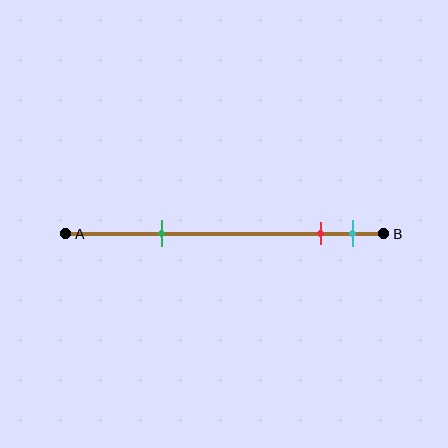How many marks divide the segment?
There are 3 marks dividing the segment.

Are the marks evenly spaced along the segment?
No, the marks are not evenly spaced.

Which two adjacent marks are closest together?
The red and cyan marks are the closest adjacent pair.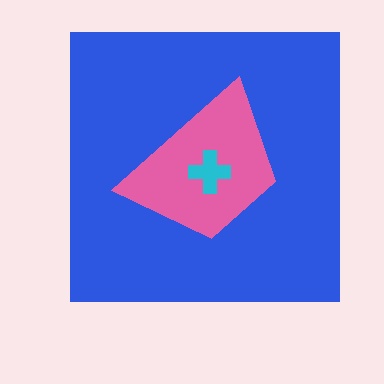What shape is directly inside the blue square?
The pink trapezoid.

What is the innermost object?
The cyan cross.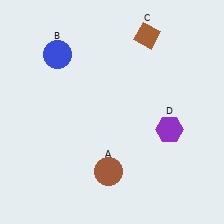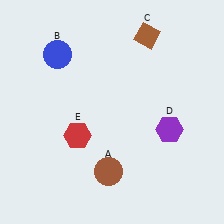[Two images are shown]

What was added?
A red hexagon (E) was added in Image 2.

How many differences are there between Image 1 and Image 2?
There is 1 difference between the two images.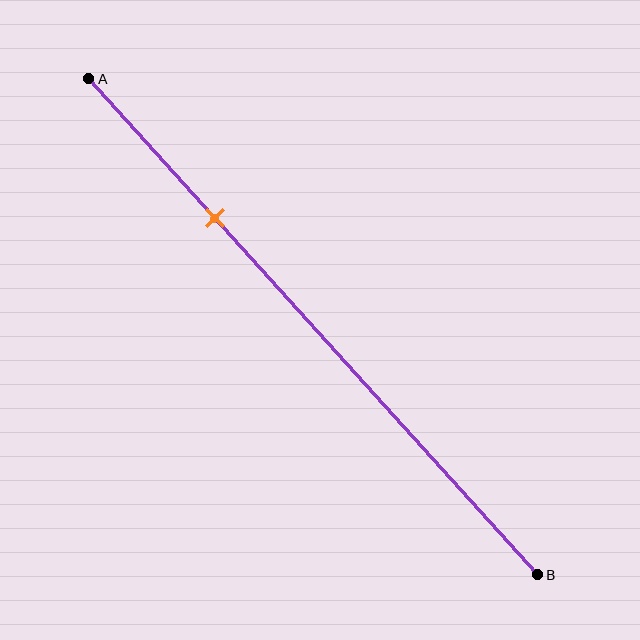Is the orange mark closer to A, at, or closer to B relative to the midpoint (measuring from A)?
The orange mark is closer to point A than the midpoint of segment AB.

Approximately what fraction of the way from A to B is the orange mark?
The orange mark is approximately 30% of the way from A to B.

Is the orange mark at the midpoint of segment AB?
No, the mark is at about 30% from A, not at the 50% midpoint.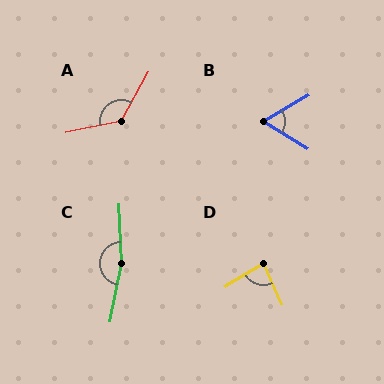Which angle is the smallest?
B, at approximately 63 degrees.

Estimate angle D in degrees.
Approximately 82 degrees.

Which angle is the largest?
C, at approximately 166 degrees.